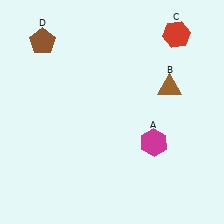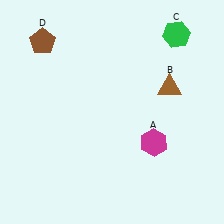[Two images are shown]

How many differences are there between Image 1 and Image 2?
There is 1 difference between the two images.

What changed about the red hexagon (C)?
In Image 1, C is red. In Image 2, it changed to green.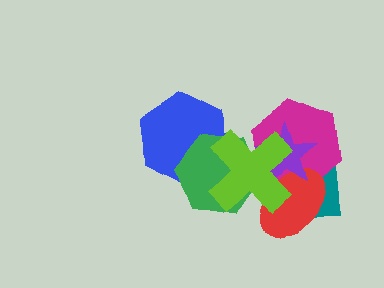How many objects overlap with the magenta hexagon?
4 objects overlap with the magenta hexagon.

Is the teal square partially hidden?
Yes, it is partially covered by another shape.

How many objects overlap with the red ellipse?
4 objects overlap with the red ellipse.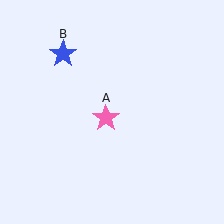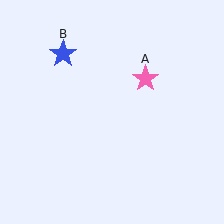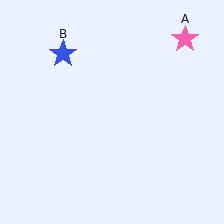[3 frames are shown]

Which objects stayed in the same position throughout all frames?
Blue star (object B) remained stationary.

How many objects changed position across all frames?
1 object changed position: pink star (object A).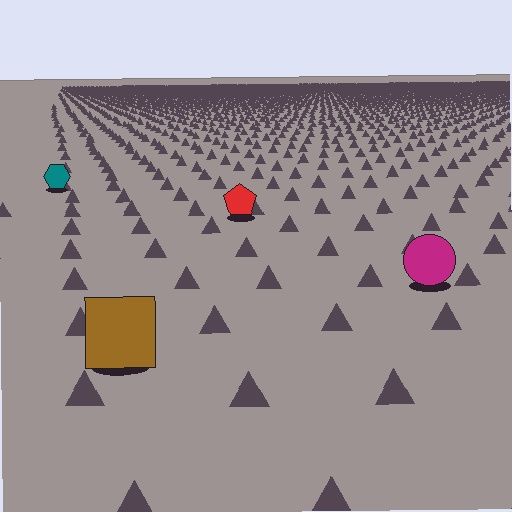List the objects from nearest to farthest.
From nearest to farthest: the brown square, the magenta circle, the red pentagon, the teal hexagon.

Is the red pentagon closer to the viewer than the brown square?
No. The brown square is closer — you can tell from the texture gradient: the ground texture is coarser near it.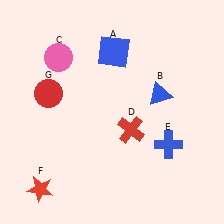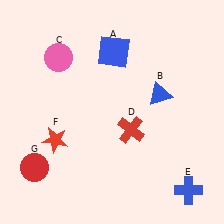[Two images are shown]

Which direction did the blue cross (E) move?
The blue cross (E) moved down.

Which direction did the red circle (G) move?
The red circle (G) moved down.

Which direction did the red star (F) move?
The red star (F) moved up.